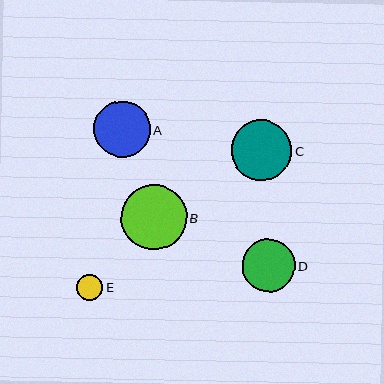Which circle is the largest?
Circle B is the largest with a size of approximately 65 pixels.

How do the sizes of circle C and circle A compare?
Circle C and circle A are approximately the same size.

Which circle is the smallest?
Circle E is the smallest with a size of approximately 26 pixels.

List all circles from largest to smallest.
From largest to smallest: B, C, A, D, E.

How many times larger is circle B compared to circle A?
Circle B is approximately 1.2 times the size of circle A.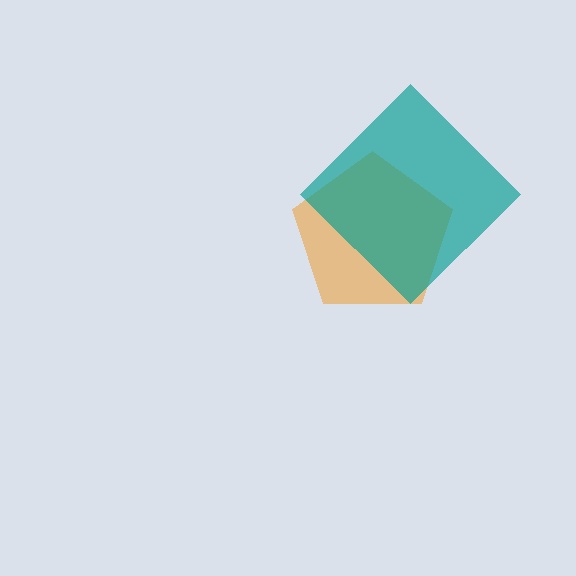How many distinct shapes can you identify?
There are 2 distinct shapes: an orange pentagon, a teal diamond.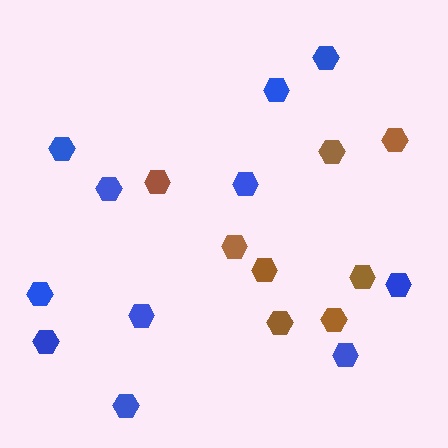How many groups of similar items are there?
There are 2 groups: one group of brown hexagons (8) and one group of blue hexagons (11).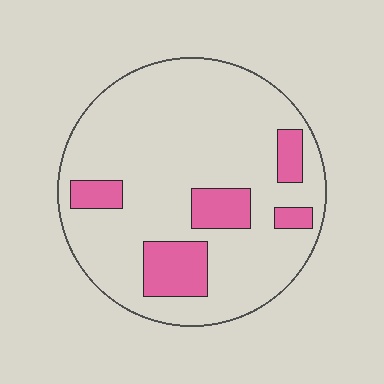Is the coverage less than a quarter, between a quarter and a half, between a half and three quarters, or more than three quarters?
Less than a quarter.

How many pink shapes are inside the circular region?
5.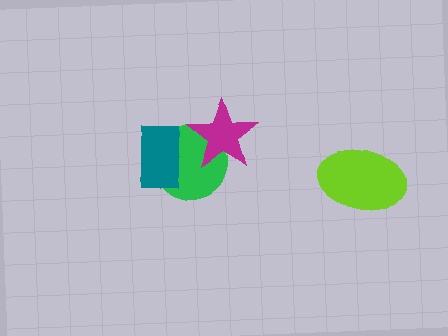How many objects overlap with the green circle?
2 objects overlap with the green circle.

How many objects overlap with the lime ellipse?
0 objects overlap with the lime ellipse.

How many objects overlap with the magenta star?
1 object overlaps with the magenta star.